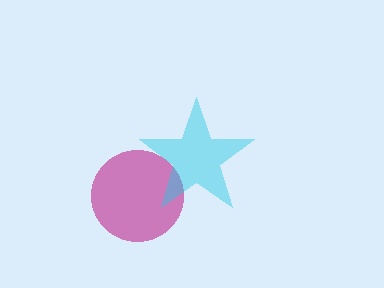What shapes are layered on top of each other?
The layered shapes are: a magenta circle, a cyan star.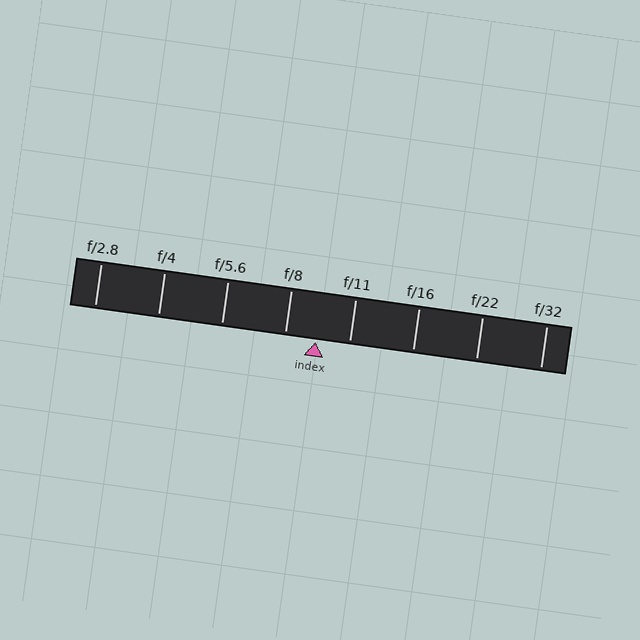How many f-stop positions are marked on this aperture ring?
There are 8 f-stop positions marked.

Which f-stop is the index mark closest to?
The index mark is closest to f/8.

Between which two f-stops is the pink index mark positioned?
The index mark is between f/8 and f/11.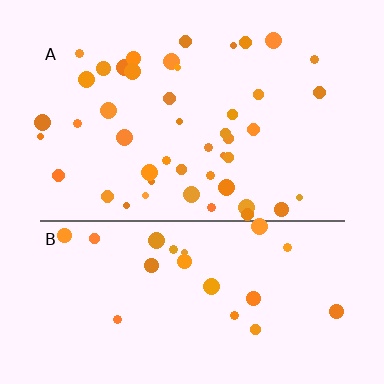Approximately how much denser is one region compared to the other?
Approximately 2.0× — region A over region B.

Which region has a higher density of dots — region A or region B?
A (the top).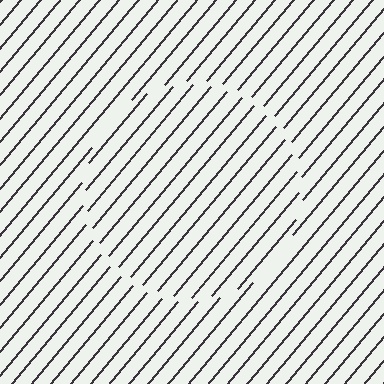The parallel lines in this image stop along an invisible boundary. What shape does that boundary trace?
An illusory circle. The interior of the shape contains the same grating, shifted by half a period — the contour is defined by the phase discontinuity where line-ends from the inner and outer gratings abut.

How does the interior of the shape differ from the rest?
The interior of the shape contains the same grating, shifted by half a period — the contour is defined by the phase discontinuity where line-ends from the inner and outer gratings abut.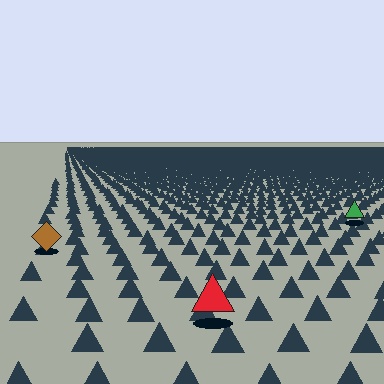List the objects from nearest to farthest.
From nearest to farthest: the red triangle, the brown diamond, the green triangle.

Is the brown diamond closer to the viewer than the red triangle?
No. The red triangle is closer — you can tell from the texture gradient: the ground texture is coarser near it.